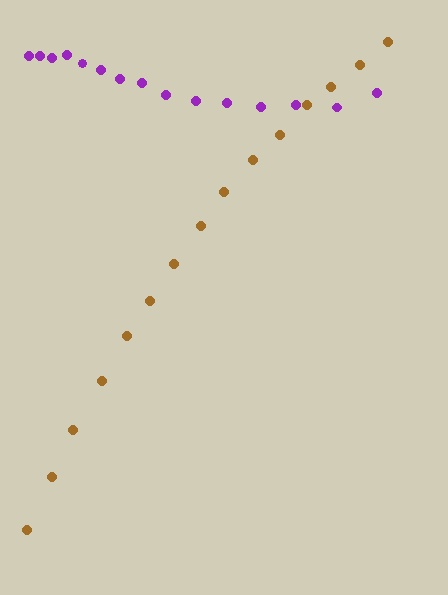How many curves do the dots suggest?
There are 2 distinct paths.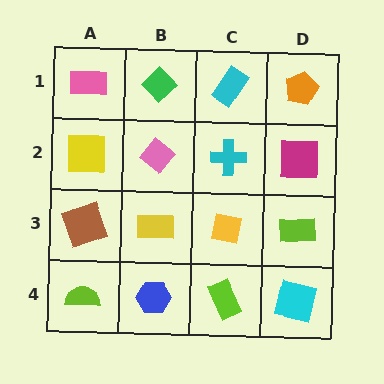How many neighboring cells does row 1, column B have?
3.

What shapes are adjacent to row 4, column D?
A lime rectangle (row 3, column D), a lime rectangle (row 4, column C).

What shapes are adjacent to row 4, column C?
A yellow square (row 3, column C), a blue hexagon (row 4, column B), a cyan square (row 4, column D).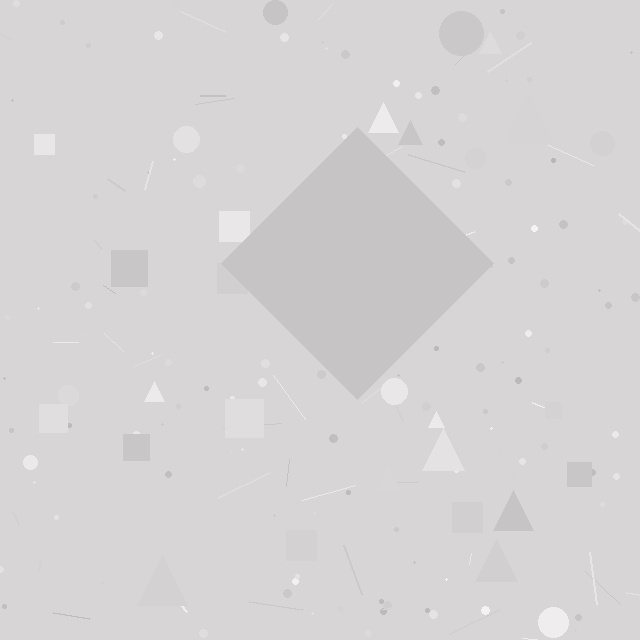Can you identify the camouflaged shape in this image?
The camouflaged shape is a diamond.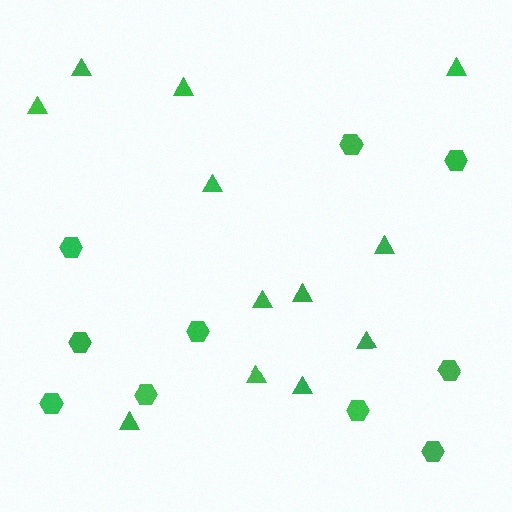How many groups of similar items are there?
There are 2 groups: one group of triangles (12) and one group of hexagons (10).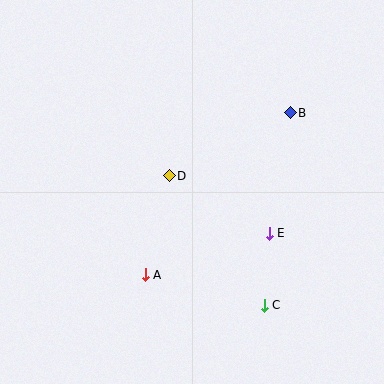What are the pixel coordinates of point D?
Point D is at (169, 176).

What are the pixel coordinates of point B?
Point B is at (290, 113).